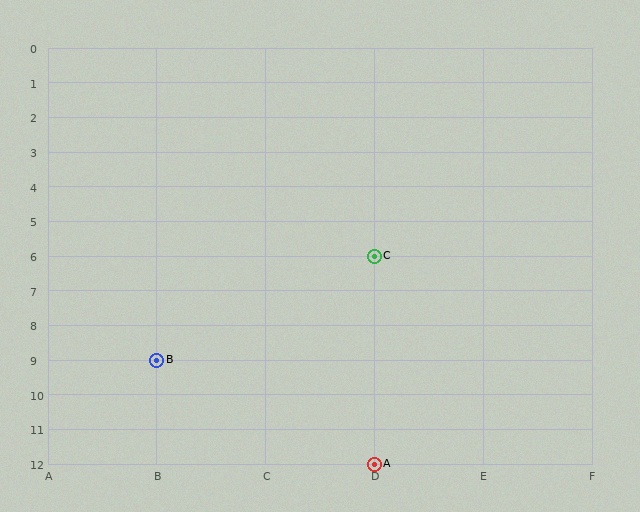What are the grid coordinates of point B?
Point B is at grid coordinates (B, 9).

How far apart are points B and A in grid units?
Points B and A are 2 columns and 3 rows apart (about 3.6 grid units diagonally).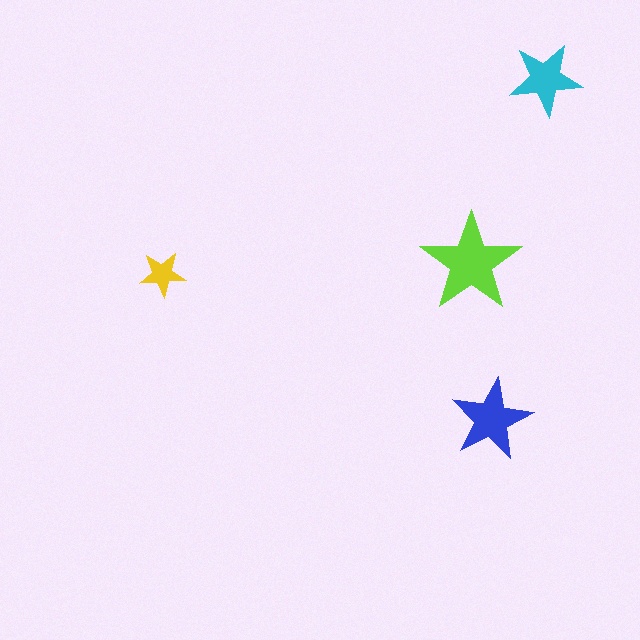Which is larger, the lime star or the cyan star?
The lime one.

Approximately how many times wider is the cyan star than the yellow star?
About 1.5 times wider.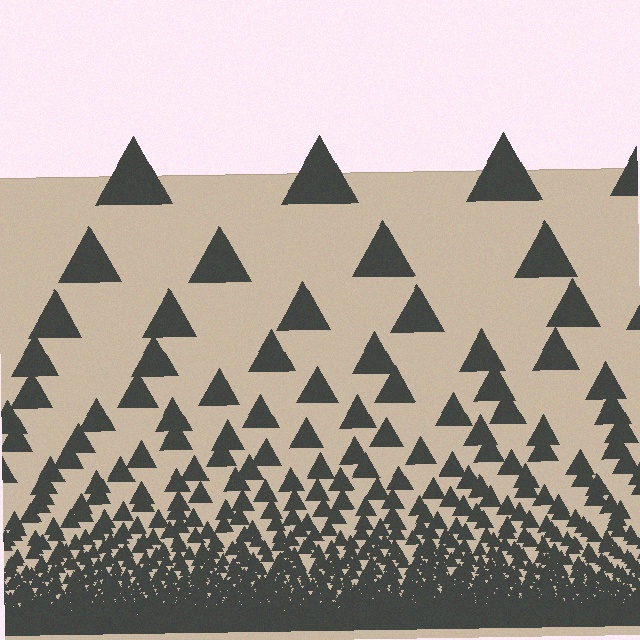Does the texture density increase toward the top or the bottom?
Density increases toward the bottom.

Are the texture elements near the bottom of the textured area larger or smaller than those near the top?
Smaller. The gradient is inverted — elements near the bottom are smaller and denser.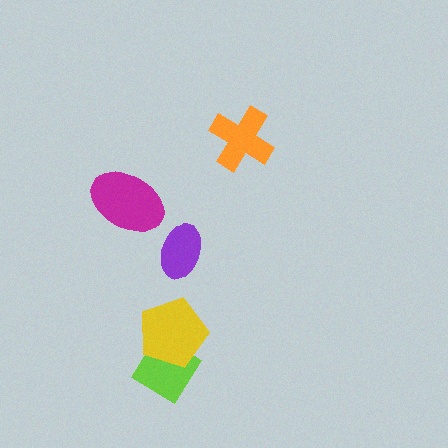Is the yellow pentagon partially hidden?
No, no other shape covers it.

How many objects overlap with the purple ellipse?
0 objects overlap with the purple ellipse.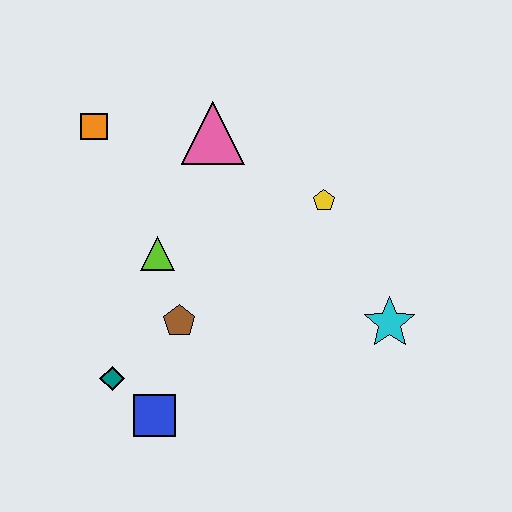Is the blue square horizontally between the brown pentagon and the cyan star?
No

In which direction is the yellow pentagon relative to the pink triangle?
The yellow pentagon is to the right of the pink triangle.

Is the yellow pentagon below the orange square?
Yes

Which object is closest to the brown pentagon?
The lime triangle is closest to the brown pentagon.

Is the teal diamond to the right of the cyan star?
No